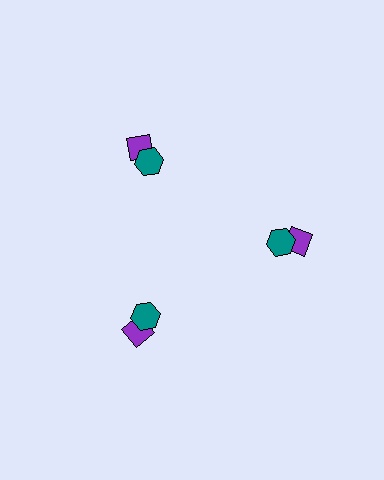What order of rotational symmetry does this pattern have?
This pattern has 3-fold rotational symmetry.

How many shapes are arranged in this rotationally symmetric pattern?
There are 6 shapes, arranged in 3 groups of 2.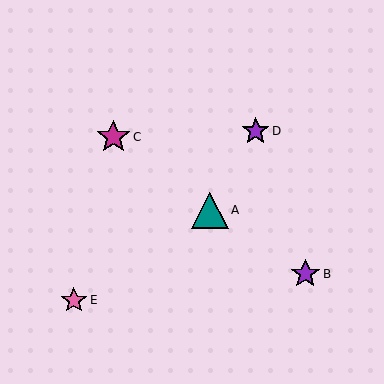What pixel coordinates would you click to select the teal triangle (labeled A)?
Click at (210, 210) to select the teal triangle A.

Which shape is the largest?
The teal triangle (labeled A) is the largest.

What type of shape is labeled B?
Shape B is a purple star.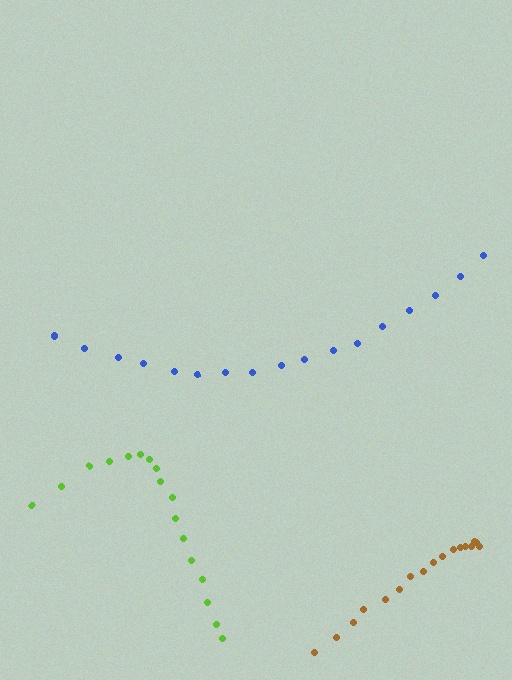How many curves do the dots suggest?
There are 3 distinct paths.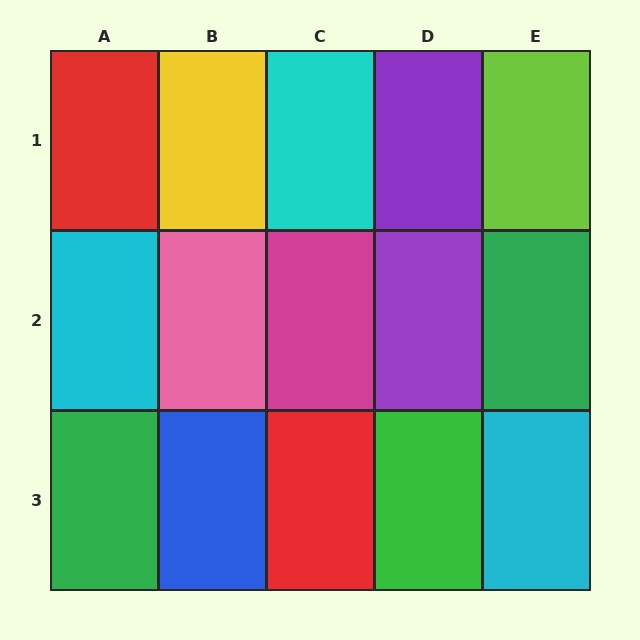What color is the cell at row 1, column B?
Yellow.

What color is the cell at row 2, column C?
Magenta.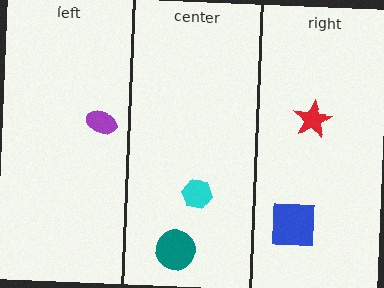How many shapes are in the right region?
2.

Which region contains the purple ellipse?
The left region.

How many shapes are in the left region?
1.